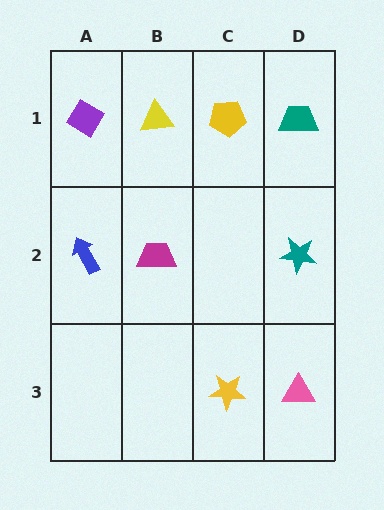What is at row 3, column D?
A pink triangle.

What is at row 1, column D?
A teal trapezoid.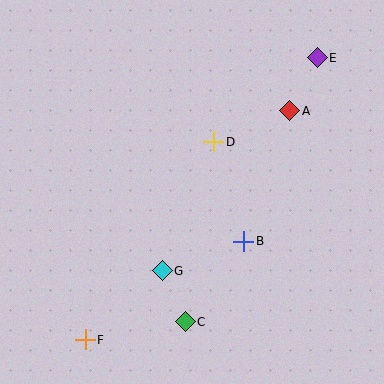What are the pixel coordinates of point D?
Point D is at (214, 142).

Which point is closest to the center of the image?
Point D at (214, 142) is closest to the center.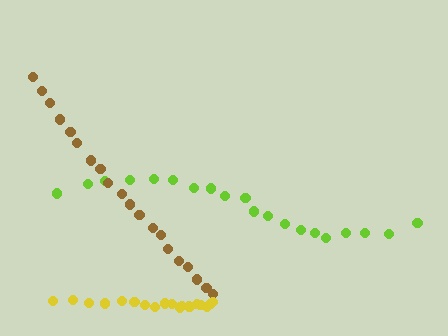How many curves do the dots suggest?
There are 3 distinct paths.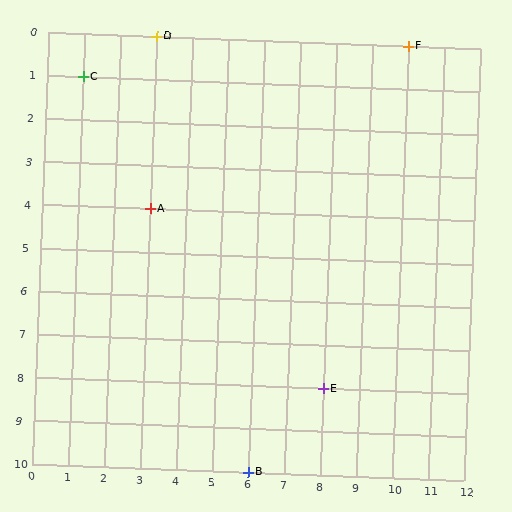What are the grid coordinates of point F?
Point F is at grid coordinates (10, 0).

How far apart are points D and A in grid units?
Points D and A are 4 rows apart.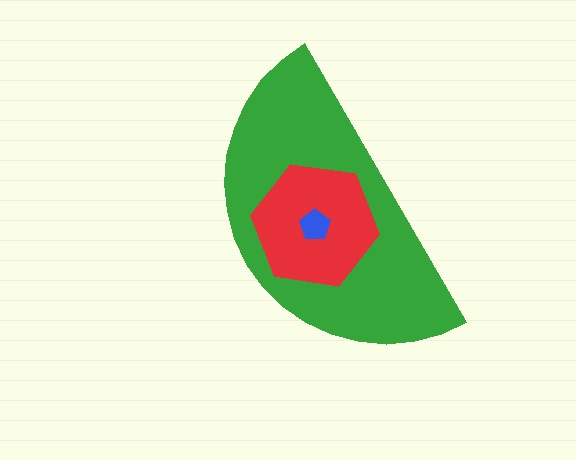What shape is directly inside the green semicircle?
The red hexagon.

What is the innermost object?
The blue pentagon.